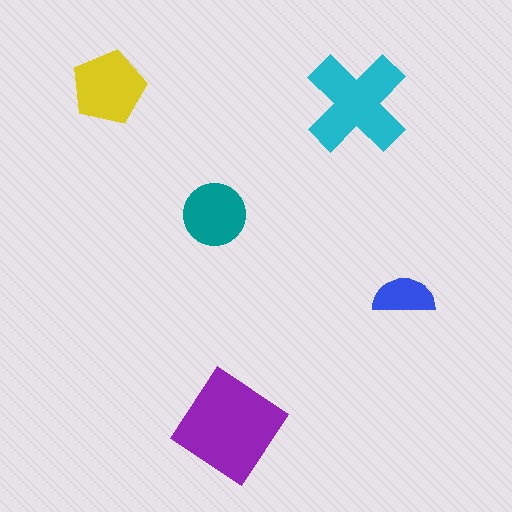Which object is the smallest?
The blue semicircle.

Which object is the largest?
The purple diamond.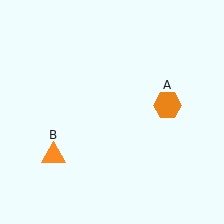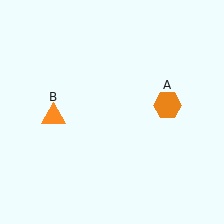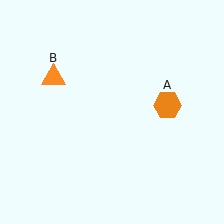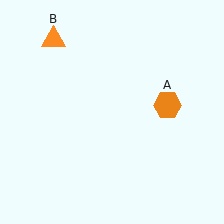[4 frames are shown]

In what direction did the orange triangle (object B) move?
The orange triangle (object B) moved up.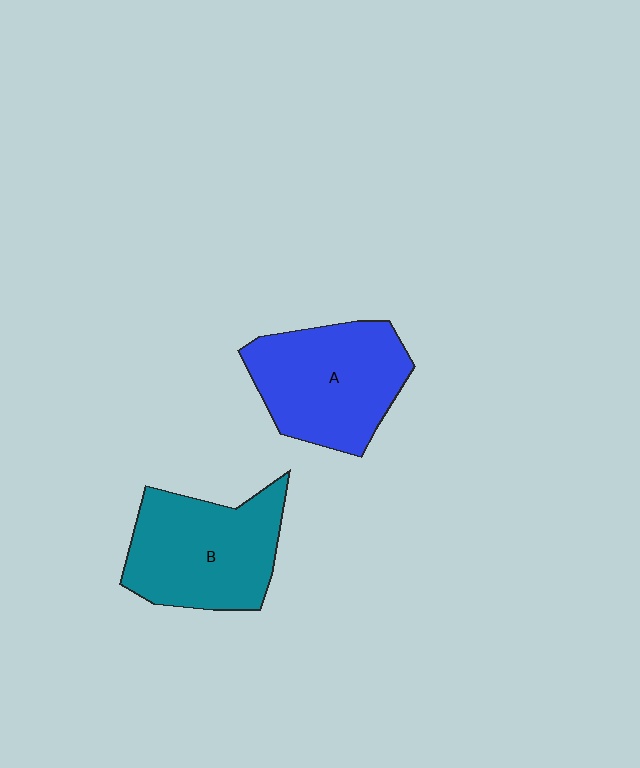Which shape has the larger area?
Shape B (teal).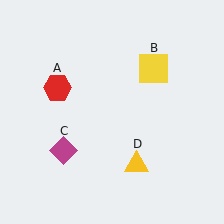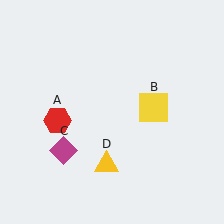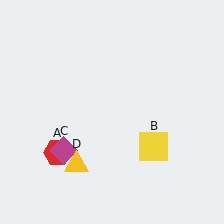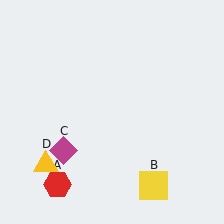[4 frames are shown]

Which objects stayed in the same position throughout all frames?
Magenta diamond (object C) remained stationary.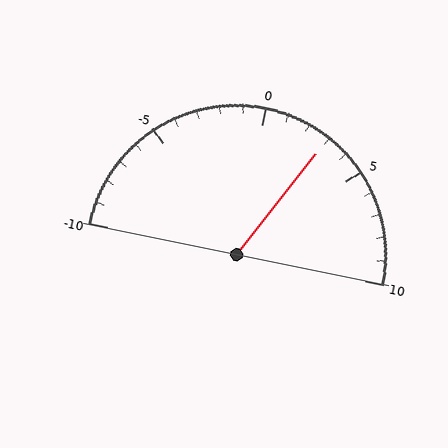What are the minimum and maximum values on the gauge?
The gauge ranges from -10 to 10.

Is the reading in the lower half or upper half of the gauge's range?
The reading is in the upper half of the range (-10 to 10).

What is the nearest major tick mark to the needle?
The nearest major tick mark is 5.